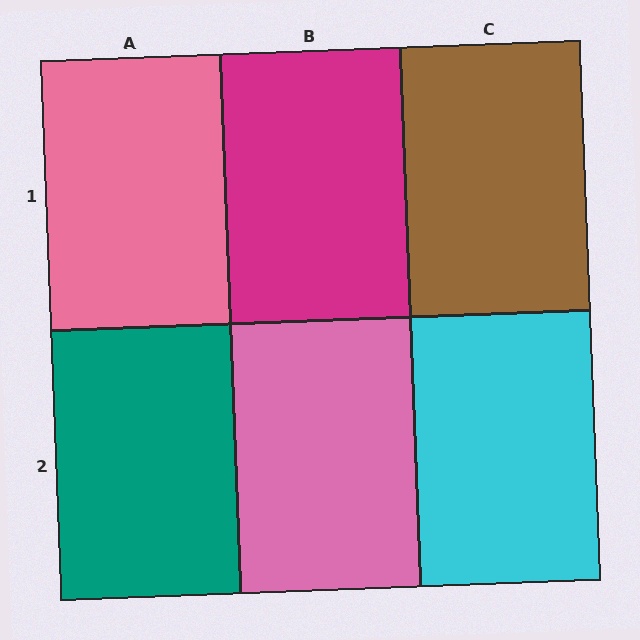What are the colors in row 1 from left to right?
Pink, magenta, brown.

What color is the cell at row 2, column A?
Teal.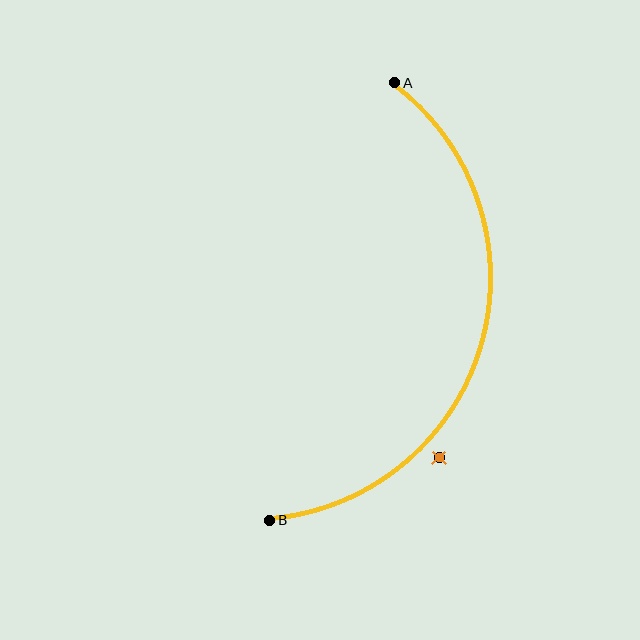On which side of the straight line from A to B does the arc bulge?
The arc bulges to the right of the straight line connecting A and B.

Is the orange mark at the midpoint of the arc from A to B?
No — the orange mark does not lie on the arc at all. It sits slightly outside the curve.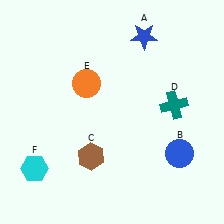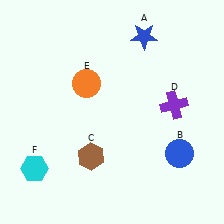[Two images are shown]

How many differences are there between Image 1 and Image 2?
There is 1 difference between the two images.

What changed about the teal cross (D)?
In Image 1, D is teal. In Image 2, it changed to purple.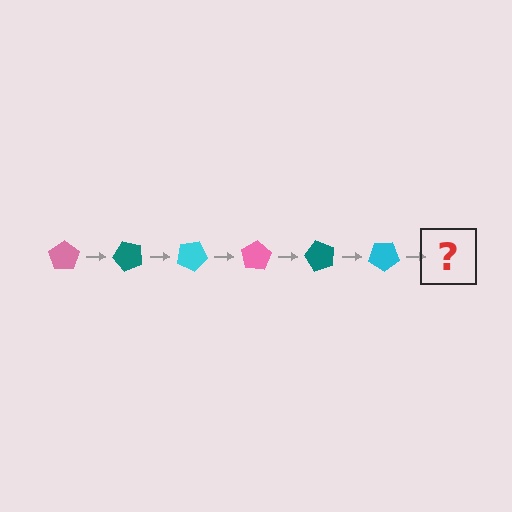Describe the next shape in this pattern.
It should be a pink pentagon, rotated 300 degrees from the start.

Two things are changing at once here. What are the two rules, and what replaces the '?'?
The two rules are that it rotates 50 degrees each step and the color cycles through pink, teal, and cyan. The '?' should be a pink pentagon, rotated 300 degrees from the start.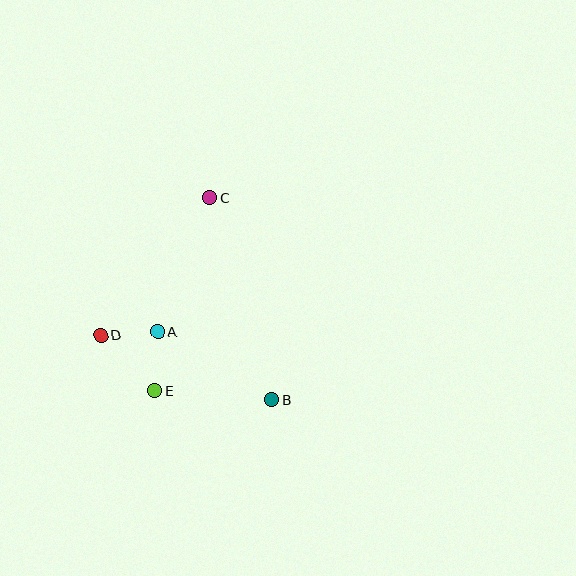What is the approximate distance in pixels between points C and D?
The distance between C and D is approximately 175 pixels.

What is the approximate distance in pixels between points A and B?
The distance between A and B is approximately 133 pixels.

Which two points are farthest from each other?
Points B and C are farthest from each other.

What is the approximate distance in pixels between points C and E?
The distance between C and E is approximately 201 pixels.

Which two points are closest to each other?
Points A and D are closest to each other.